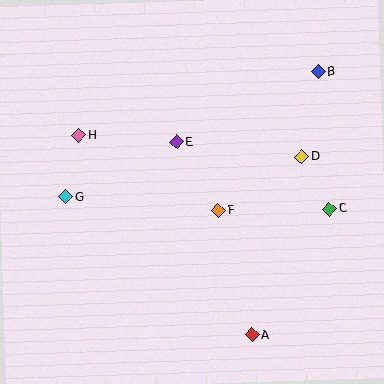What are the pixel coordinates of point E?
Point E is at (177, 142).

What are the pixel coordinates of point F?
Point F is at (218, 210).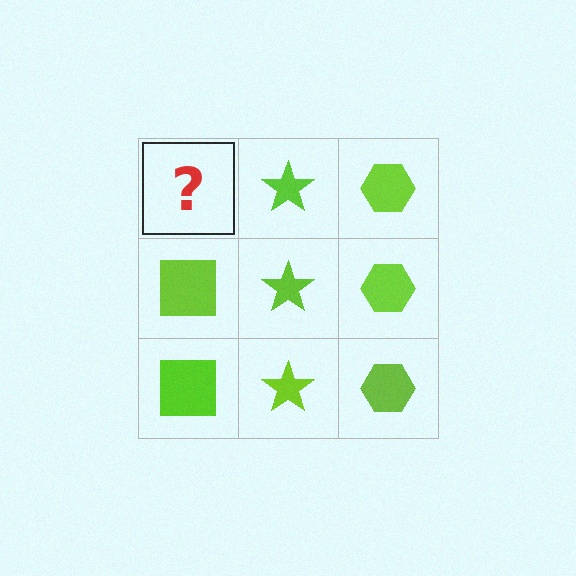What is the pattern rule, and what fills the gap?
The rule is that each column has a consistent shape. The gap should be filled with a lime square.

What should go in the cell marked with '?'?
The missing cell should contain a lime square.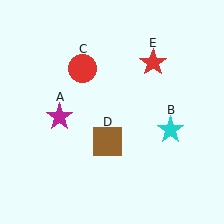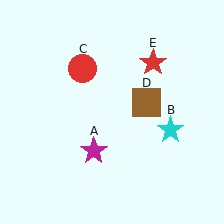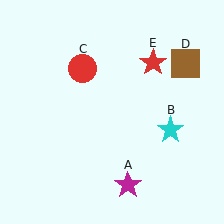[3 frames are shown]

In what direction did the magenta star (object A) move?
The magenta star (object A) moved down and to the right.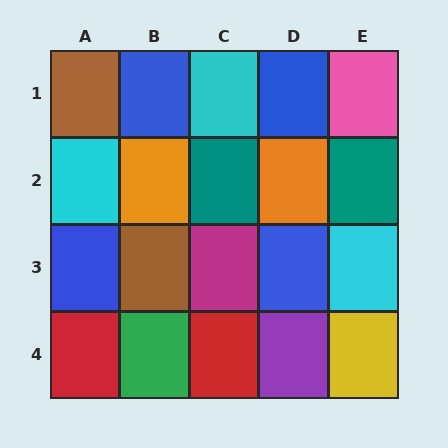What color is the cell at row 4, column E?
Yellow.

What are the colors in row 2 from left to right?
Cyan, orange, teal, orange, teal.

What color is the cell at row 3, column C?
Magenta.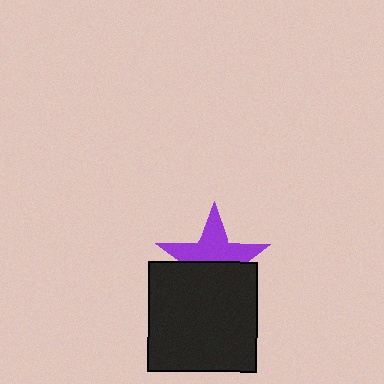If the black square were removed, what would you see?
You would see the complete purple star.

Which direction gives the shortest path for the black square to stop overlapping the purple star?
Moving down gives the shortest separation.